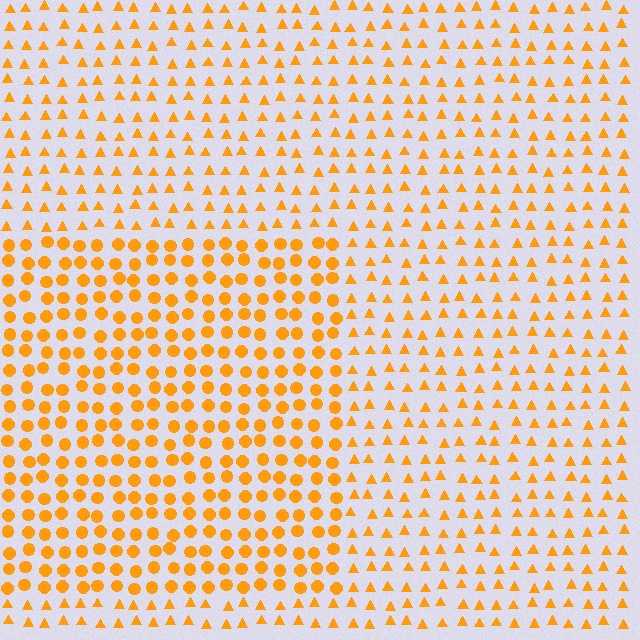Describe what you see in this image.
The image is filled with small orange elements arranged in a uniform grid. A rectangle-shaped region contains circles, while the surrounding area contains triangles. The boundary is defined purely by the change in element shape.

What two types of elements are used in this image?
The image uses circles inside the rectangle region and triangles outside it.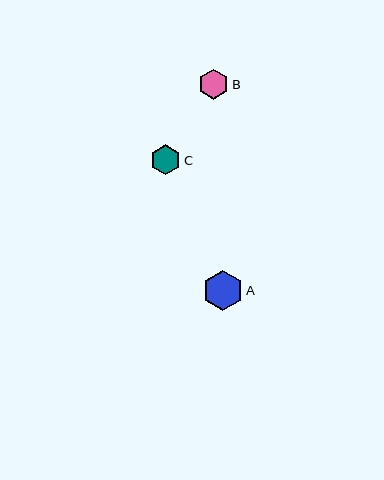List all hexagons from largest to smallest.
From largest to smallest: A, C, B.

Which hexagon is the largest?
Hexagon A is the largest with a size of approximately 40 pixels.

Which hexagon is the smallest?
Hexagon B is the smallest with a size of approximately 30 pixels.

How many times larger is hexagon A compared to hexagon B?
Hexagon A is approximately 1.4 times the size of hexagon B.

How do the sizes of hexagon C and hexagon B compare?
Hexagon C and hexagon B are approximately the same size.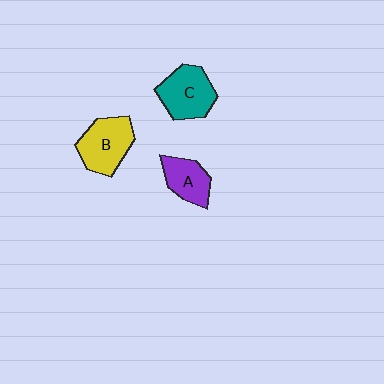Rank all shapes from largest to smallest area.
From largest to smallest: C (teal), B (yellow), A (purple).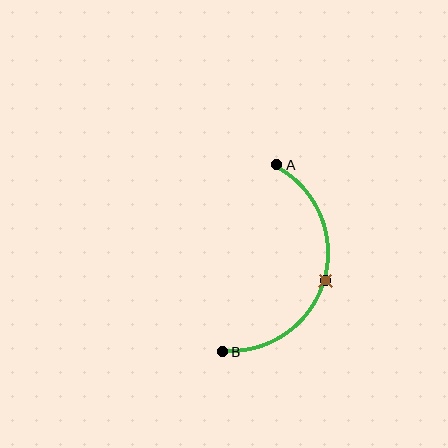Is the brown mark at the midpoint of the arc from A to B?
Yes. The brown mark lies on the arc at equal arc-length from both A and B — it is the arc midpoint.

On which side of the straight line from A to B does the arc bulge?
The arc bulges to the right of the straight line connecting A and B.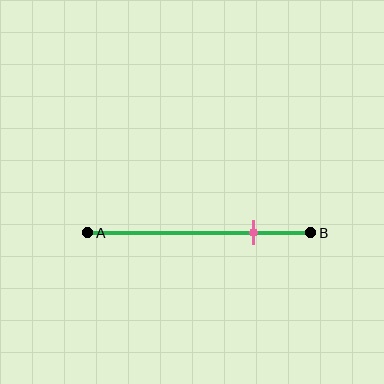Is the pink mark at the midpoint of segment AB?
No, the mark is at about 75% from A, not at the 50% midpoint.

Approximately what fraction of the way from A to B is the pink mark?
The pink mark is approximately 75% of the way from A to B.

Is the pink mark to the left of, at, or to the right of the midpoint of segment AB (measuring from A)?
The pink mark is to the right of the midpoint of segment AB.